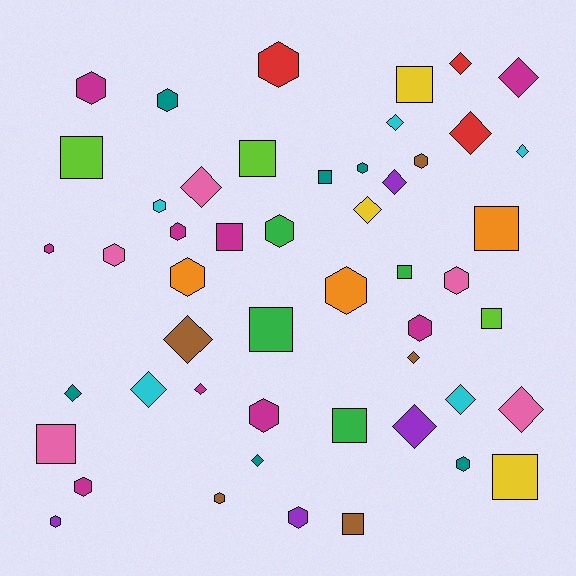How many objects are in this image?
There are 50 objects.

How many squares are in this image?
There are 13 squares.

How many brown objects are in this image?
There are 5 brown objects.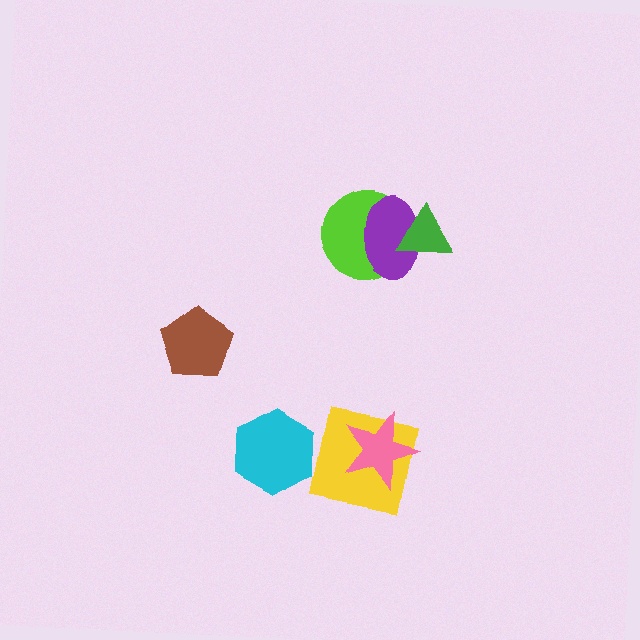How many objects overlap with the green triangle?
2 objects overlap with the green triangle.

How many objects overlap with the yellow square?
1 object overlaps with the yellow square.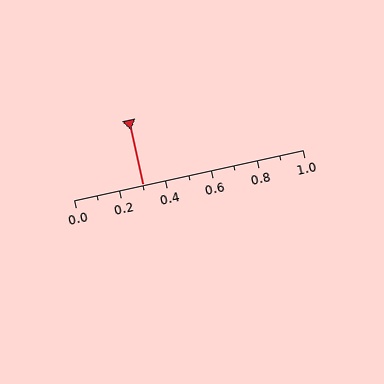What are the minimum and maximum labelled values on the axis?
The axis runs from 0.0 to 1.0.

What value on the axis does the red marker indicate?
The marker indicates approximately 0.3.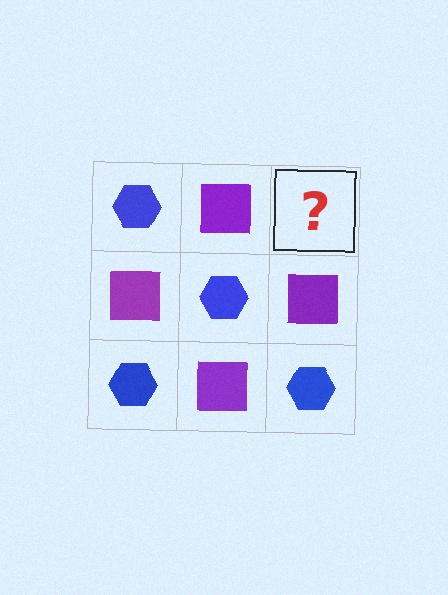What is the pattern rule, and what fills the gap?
The rule is that it alternates blue hexagon and purple square in a checkerboard pattern. The gap should be filled with a blue hexagon.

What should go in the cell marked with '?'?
The missing cell should contain a blue hexagon.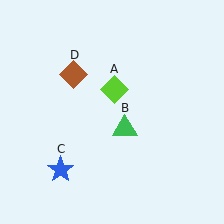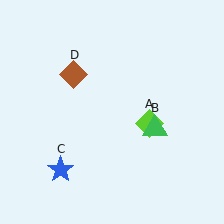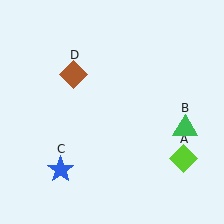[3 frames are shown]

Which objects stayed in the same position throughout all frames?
Blue star (object C) and brown diamond (object D) remained stationary.